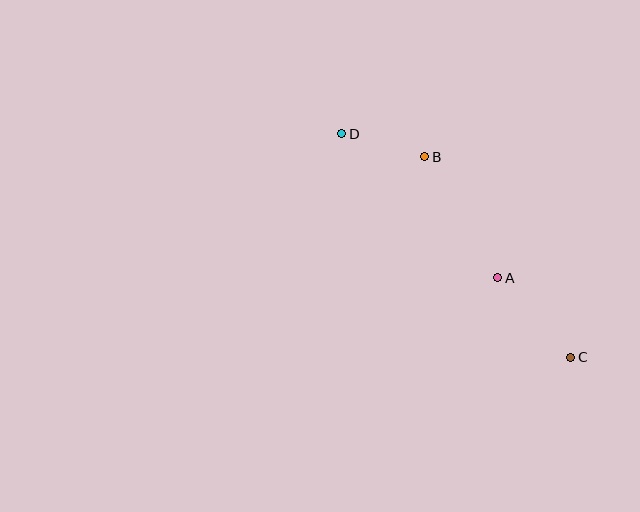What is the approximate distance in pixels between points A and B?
The distance between A and B is approximately 141 pixels.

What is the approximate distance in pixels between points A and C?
The distance between A and C is approximately 108 pixels.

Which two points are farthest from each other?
Points C and D are farthest from each other.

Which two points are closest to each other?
Points B and D are closest to each other.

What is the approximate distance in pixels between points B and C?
The distance between B and C is approximately 248 pixels.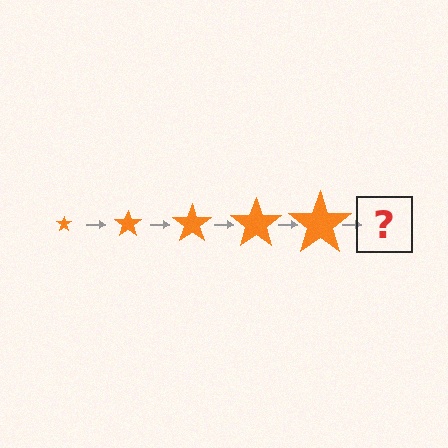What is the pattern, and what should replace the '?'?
The pattern is that the star gets progressively larger each step. The '?' should be an orange star, larger than the previous one.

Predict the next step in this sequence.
The next step is an orange star, larger than the previous one.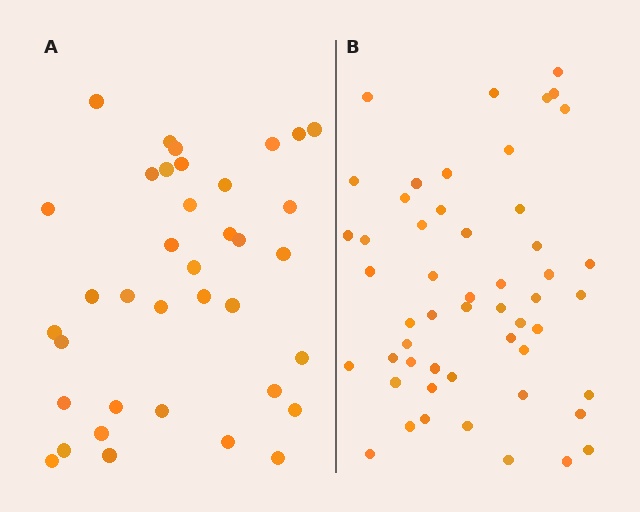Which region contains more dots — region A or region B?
Region B (the right region) has more dots.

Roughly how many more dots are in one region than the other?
Region B has approximately 15 more dots than region A.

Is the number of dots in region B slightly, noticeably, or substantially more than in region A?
Region B has noticeably more, but not dramatically so. The ratio is roughly 1.4 to 1.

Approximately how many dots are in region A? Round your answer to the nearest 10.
About 40 dots. (The exact count is 37, which rounds to 40.)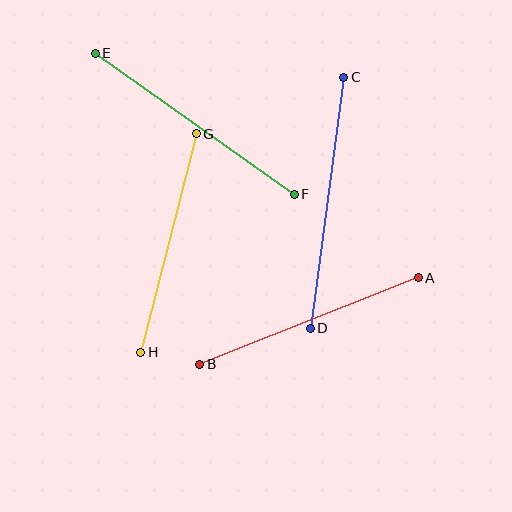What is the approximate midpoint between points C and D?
The midpoint is at approximately (327, 203) pixels.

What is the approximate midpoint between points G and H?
The midpoint is at approximately (169, 243) pixels.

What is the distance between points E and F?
The distance is approximately 244 pixels.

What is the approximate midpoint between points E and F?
The midpoint is at approximately (195, 124) pixels.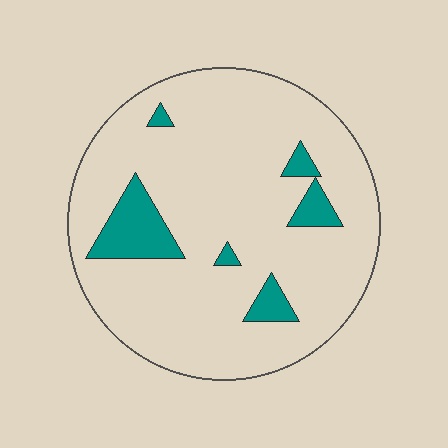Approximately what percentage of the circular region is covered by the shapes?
Approximately 10%.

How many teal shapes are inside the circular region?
6.